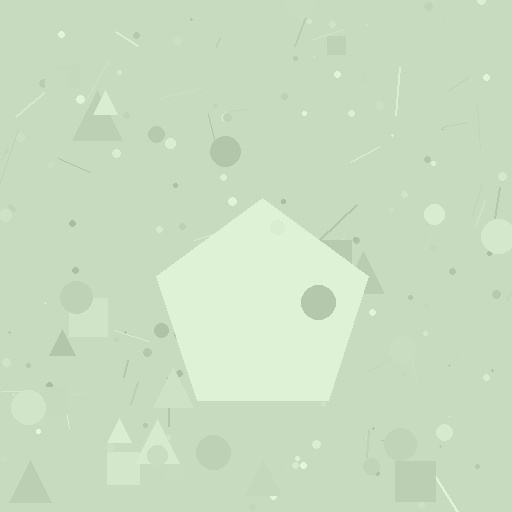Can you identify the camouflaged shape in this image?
The camouflaged shape is a pentagon.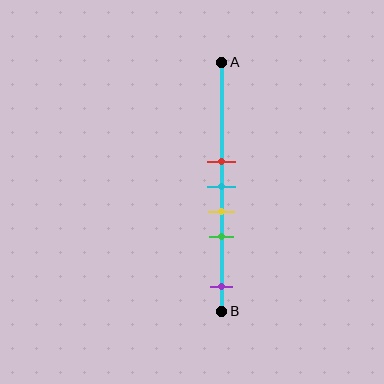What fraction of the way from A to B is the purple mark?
The purple mark is approximately 90% (0.9) of the way from A to B.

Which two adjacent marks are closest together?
The red and cyan marks are the closest adjacent pair.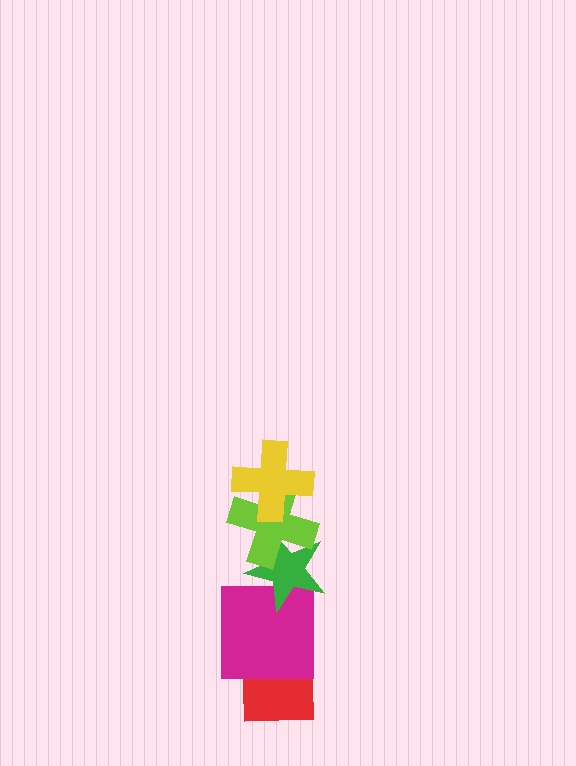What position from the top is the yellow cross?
The yellow cross is 1st from the top.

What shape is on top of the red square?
The magenta square is on top of the red square.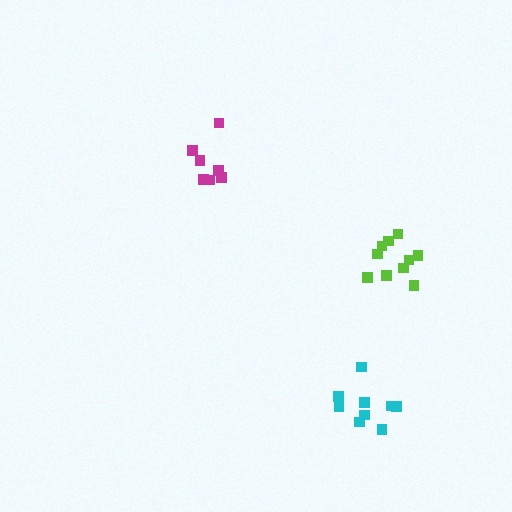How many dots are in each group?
Group 1: 7 dots, Group 2: 10 dots, Group 3: 9 dots (26 total).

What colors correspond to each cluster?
The clusters are colored: magenta, lime, cyan.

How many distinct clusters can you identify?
There are 3 distinct clusters.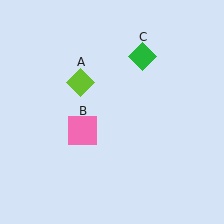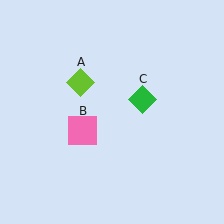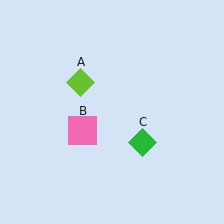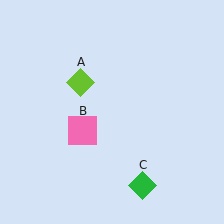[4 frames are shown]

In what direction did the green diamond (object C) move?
The green diamond (object C) moved down.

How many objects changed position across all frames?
1 object changed position: green diamond (object C).